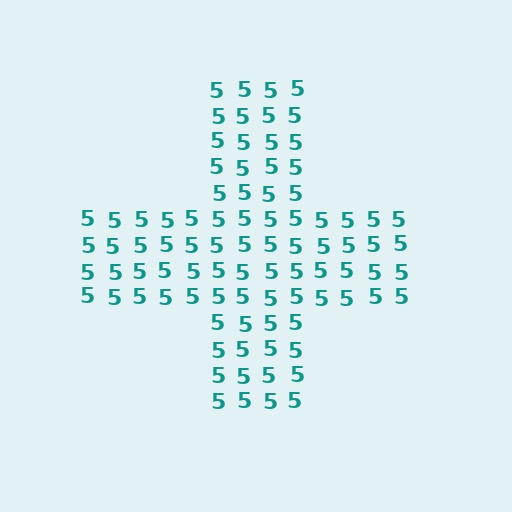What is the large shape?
The large shape is a cross.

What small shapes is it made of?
It is made of small digit 5's.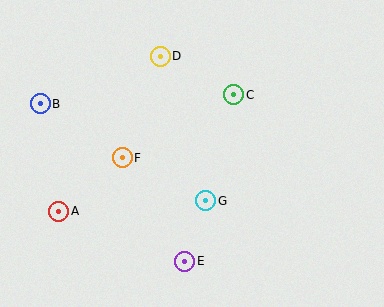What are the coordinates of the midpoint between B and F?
The midpoint between B and F is at (81, 131).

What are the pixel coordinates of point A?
Point A is at (59, 211).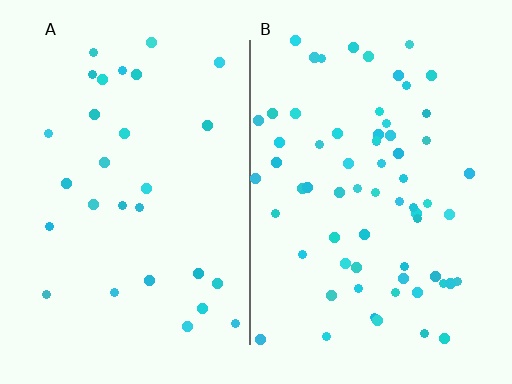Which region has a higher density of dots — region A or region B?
B (the right).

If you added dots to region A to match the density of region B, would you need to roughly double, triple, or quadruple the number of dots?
Approximately double.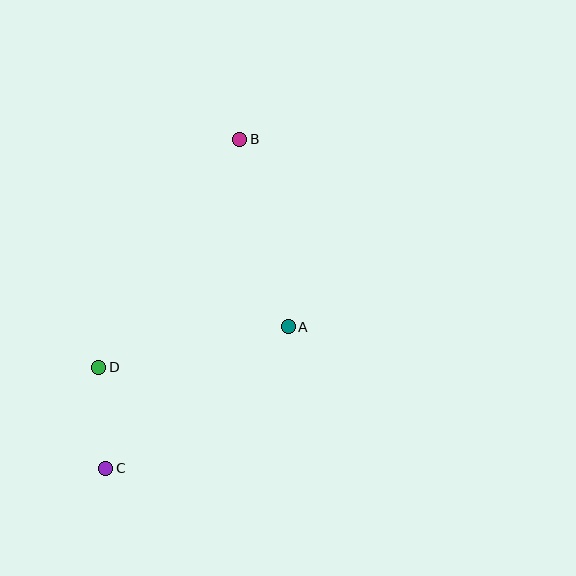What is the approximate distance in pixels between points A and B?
The distance between A and B is approximately 194 pixels.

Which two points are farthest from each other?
Points B and C are farthest from each other.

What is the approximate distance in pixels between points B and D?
The distance between B and D is approximately 268 pixels.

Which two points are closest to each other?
Points C and D are closest to each other.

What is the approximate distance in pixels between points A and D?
The distance between A and D is approximately 194 pixels.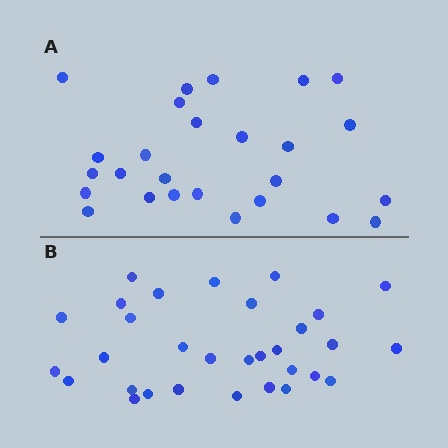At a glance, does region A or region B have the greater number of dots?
Region B (the bottom region) has more dots.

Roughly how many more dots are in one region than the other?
Region B has about 5 more dots than region A.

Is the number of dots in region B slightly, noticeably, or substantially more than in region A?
Region B has only slightly more — the two regions are fairly close. The ratio is roughly 1.2 to 1.